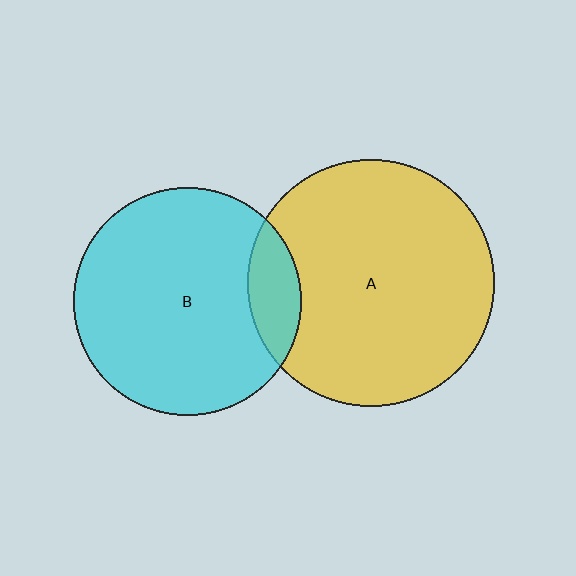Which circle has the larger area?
Circle A (yellow).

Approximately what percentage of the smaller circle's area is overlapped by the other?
Approximately 15%.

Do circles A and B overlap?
Yes.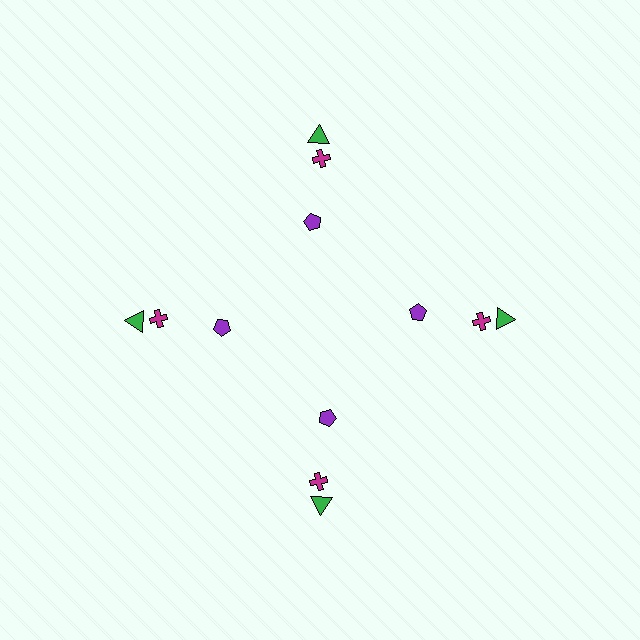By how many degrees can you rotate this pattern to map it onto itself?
The pattern maps onto itself every 90 degrees of rotation.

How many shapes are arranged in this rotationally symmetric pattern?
There are 12 shapes, arranged in 4 groups of 3.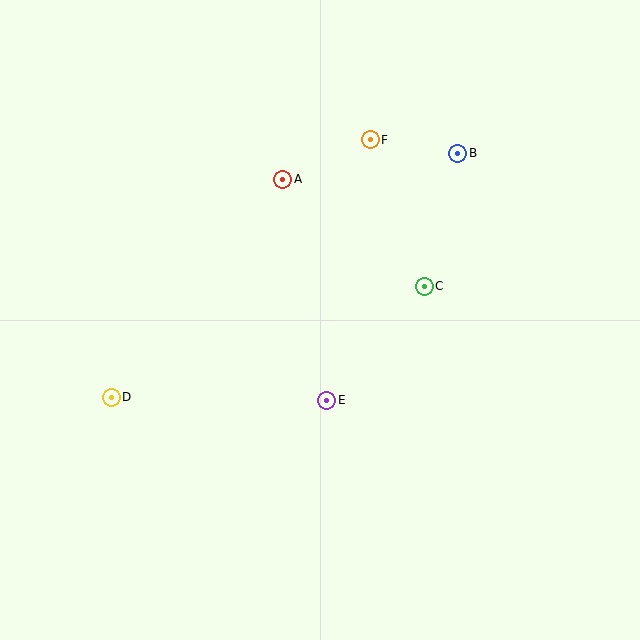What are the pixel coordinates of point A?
Point A is at (283, 179).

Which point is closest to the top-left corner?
Point A is closest to the top-left corner.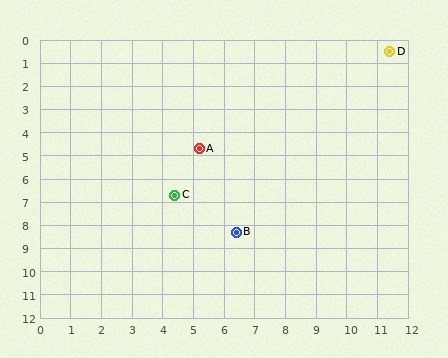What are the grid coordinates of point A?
Point A is at approximately (5.2, 4.7).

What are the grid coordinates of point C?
Point C is at approximately (4.4, 6.7).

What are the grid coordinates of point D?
Point D is at approximately (11.4, 0.5).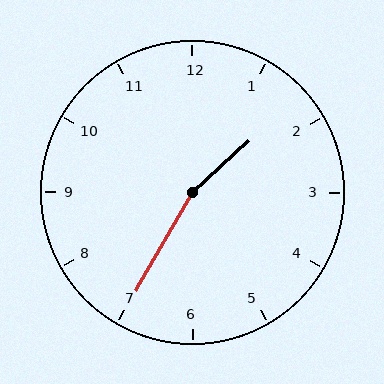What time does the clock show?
1:35.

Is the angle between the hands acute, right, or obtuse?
It is obtuse.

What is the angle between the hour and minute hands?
Approximately 162 degrees.